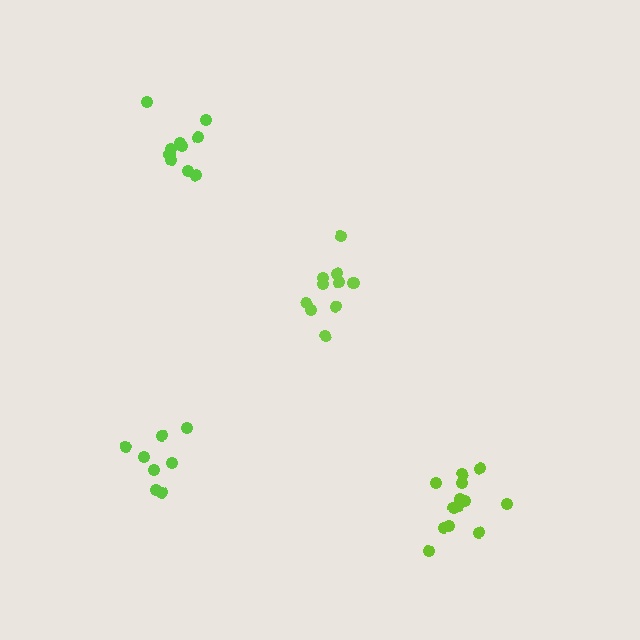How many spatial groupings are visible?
There are 4 spatial groupings.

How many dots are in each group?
Group 1: 11 dots, Group 2: 8 dots, Group 3: 10 dots, Group 4: 13 dots (42 total).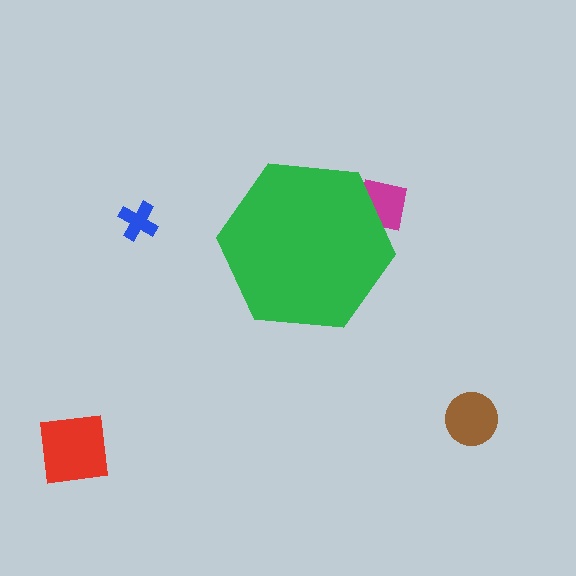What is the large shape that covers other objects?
A green hexagon.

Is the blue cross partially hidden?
No, the blue cross is fully visible.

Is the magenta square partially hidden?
Yes, the magenta square is partially hidden behind the green hexagon.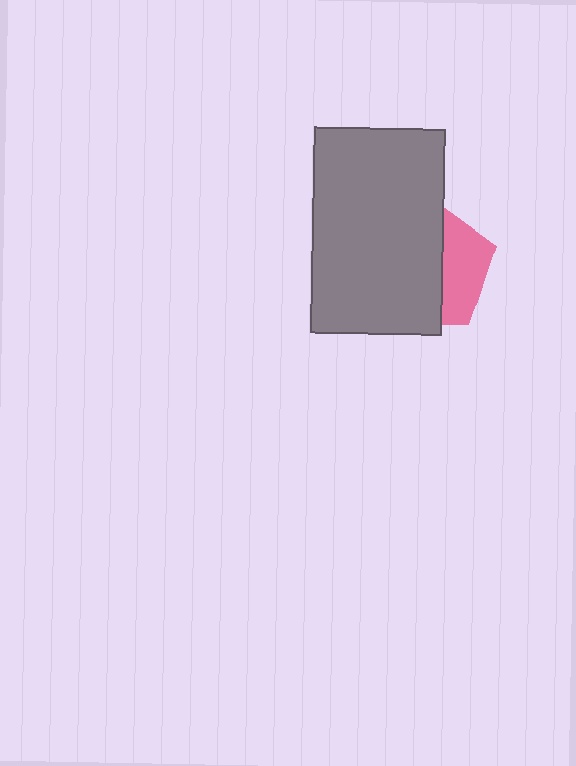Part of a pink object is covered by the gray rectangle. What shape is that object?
It is a pentagon.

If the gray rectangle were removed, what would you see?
You would see the complete pink pentagon.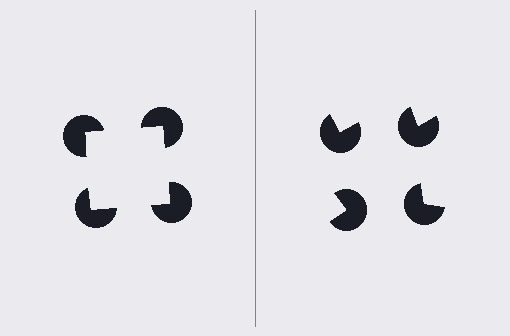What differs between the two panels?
The pac-man discs are positioned identically on both sides; only the wedge orientations differ. On the left they align to a square; on the right they are misaligned.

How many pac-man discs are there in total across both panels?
8 — 4 on each side.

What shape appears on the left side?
An illusory square.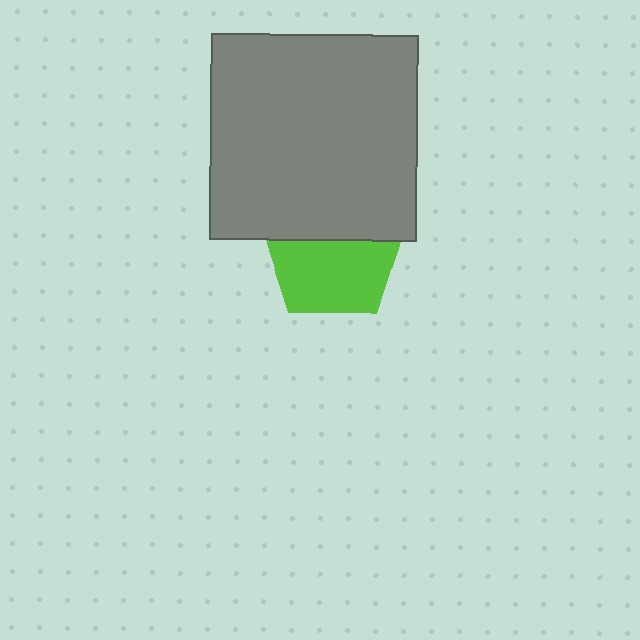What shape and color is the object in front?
The object in front is a gray square.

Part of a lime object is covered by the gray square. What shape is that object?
It is a pentagon.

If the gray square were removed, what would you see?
You would see the complete lime pentagon.